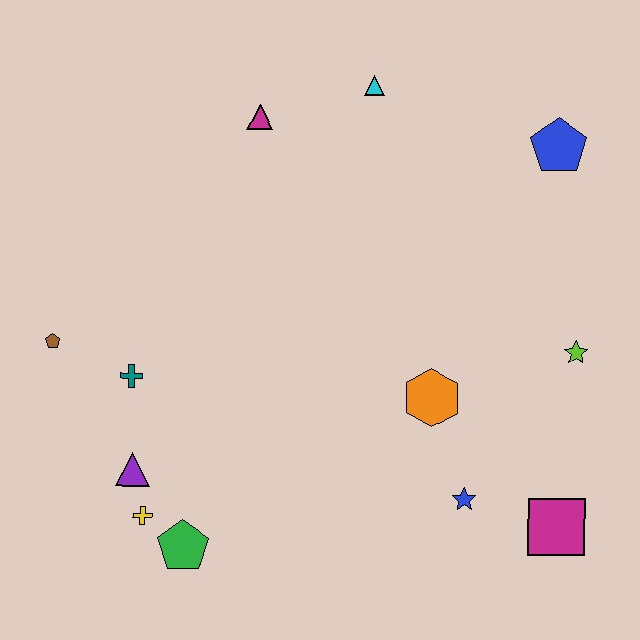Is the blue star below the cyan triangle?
Yes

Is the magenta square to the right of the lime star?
No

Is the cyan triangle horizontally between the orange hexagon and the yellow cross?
Yes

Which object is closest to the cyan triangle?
The magenta triangle is closest to the cyan triangle.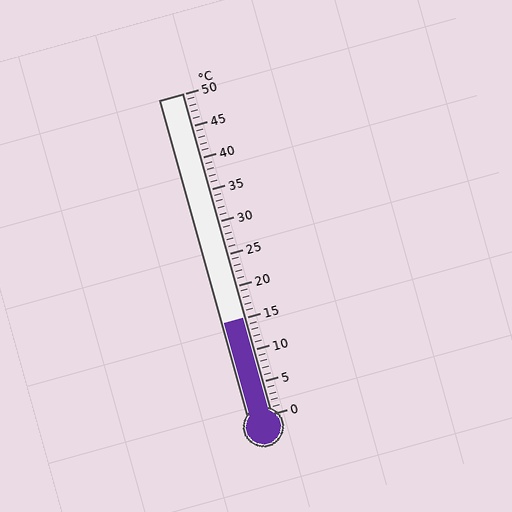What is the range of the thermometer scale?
The thermometer scale ranges from 0°C to 50°C.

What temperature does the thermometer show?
The thermometer shows approximately 15°C.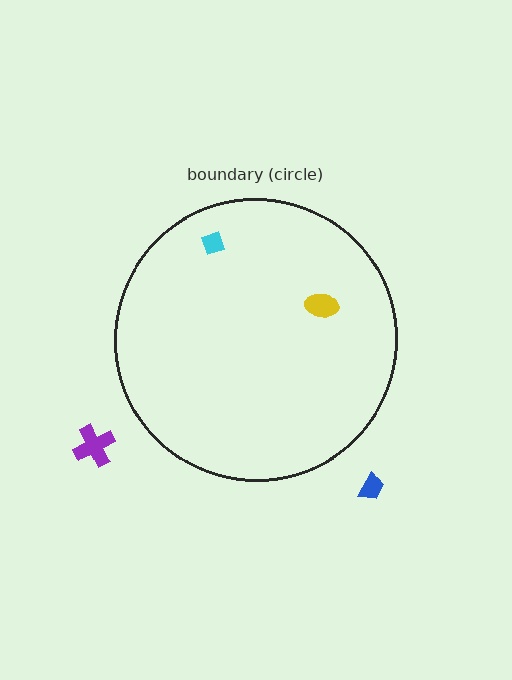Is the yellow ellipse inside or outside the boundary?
Inside.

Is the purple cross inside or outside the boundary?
Outside.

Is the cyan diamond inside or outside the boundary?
Inside.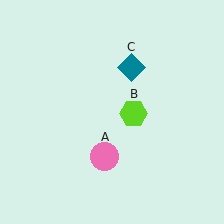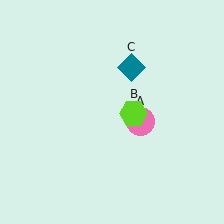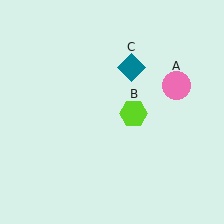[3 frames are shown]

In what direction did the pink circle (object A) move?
The pink circle (object A) moved up and to the right.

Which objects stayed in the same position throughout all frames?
Lime hexagon (object B) and teal diamond (object C) remained stationary.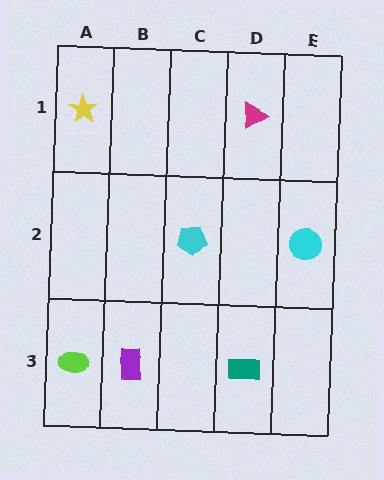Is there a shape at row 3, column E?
No, that cell is empty.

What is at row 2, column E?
A cyan circle.